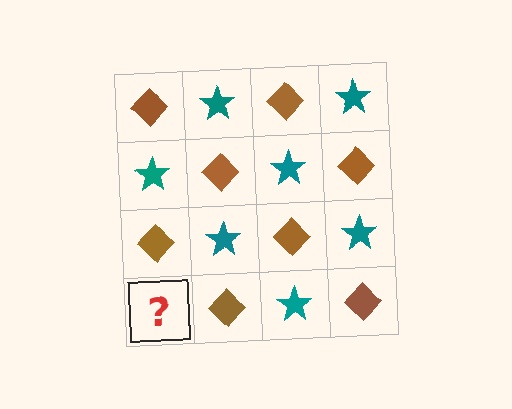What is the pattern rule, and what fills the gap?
The rule is that it alternates brown diamond and teal star in a checkerboard pattern. The gap should be filled with a teal star.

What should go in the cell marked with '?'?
The missing cell should contain a teal star.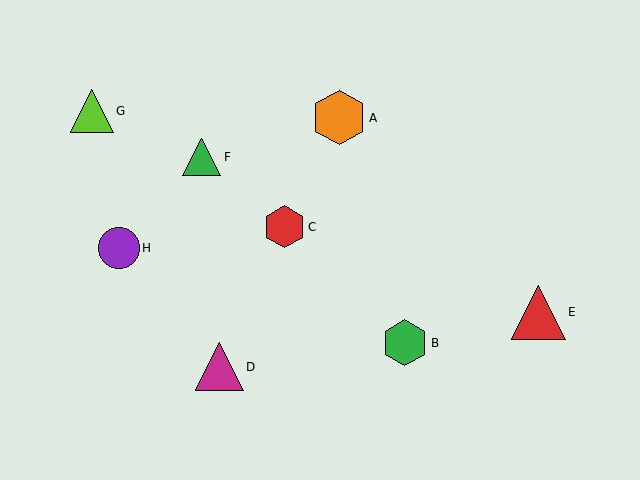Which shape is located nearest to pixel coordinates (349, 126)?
The orange hexagon (labeled A) at (339, 118) is nearest to that location.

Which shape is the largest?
The orange hexagon (labeled A) is the largest.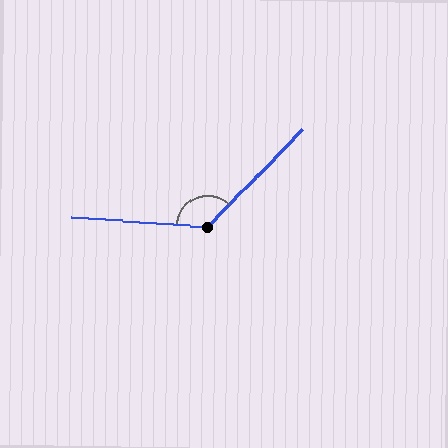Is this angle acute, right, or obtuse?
It is obtuse.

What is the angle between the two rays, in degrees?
Approximately 130 degrees.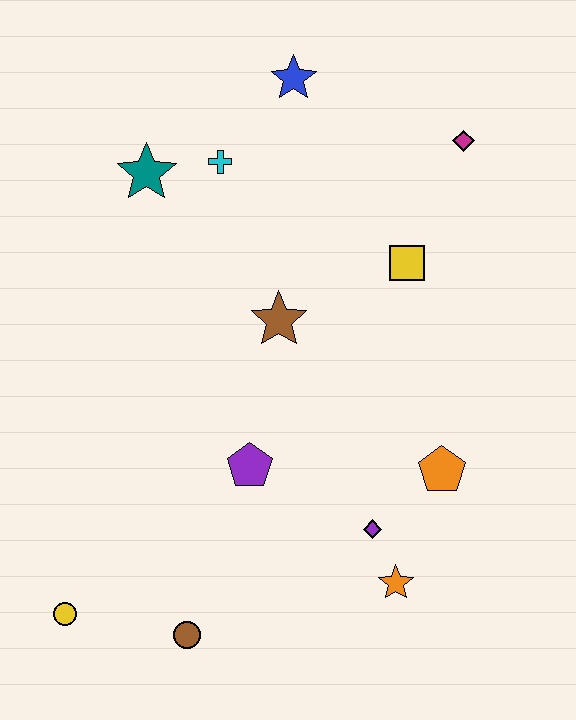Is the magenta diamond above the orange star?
Yes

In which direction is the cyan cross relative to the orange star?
The cyan cross is above the orange star.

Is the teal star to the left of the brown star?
Yes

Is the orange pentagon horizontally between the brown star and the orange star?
No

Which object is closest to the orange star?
The purple diamond is closest to the orange star.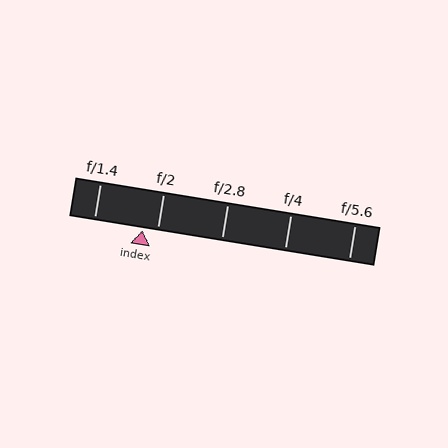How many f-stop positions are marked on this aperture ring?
There are 5 f-stop positions marked.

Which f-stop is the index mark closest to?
The index mark is closest to f/2.